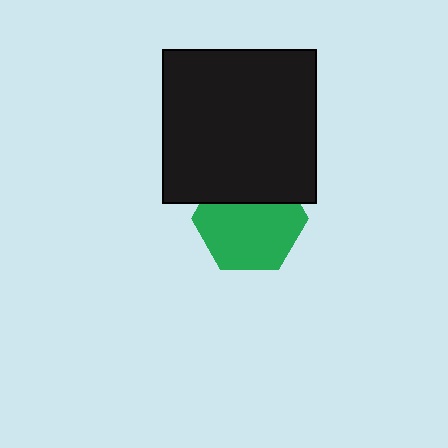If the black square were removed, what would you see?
You would see the complete green hexagon.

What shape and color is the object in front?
The object in front is a black square.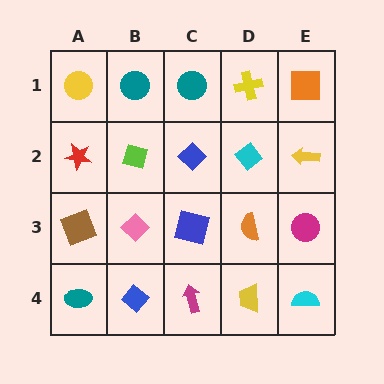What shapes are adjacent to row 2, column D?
A yellow cross (row 1, column D), an orange semicircle (row 3, column D), a blue diamond (row 2, column C), a yellow arrow (row 2, column E).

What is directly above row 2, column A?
A yellow circle.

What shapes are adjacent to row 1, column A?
A red star (row 2, column A), a teal circle (row 1, column B).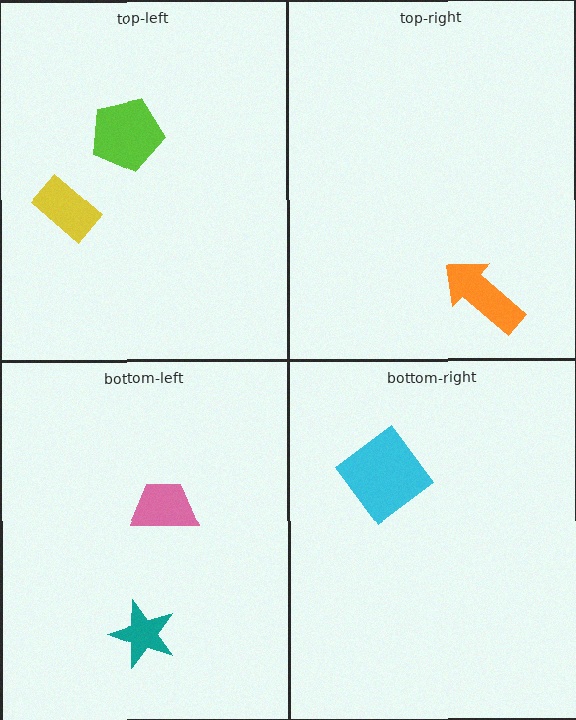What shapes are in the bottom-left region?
The teal star, the pink trapezoid.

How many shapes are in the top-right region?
1.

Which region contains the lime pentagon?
The top-left region.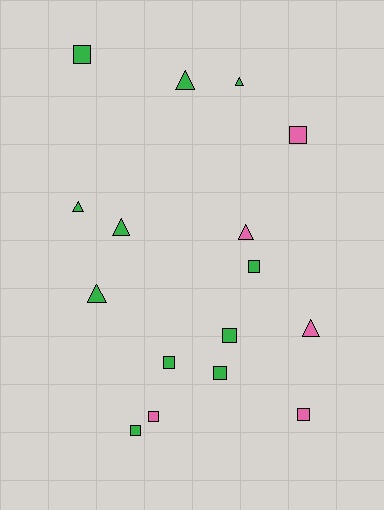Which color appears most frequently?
Green, with 11 objects.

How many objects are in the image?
There are 16 objects.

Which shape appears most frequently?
Square, with 9 objects.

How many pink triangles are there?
There are 2 pink triangles.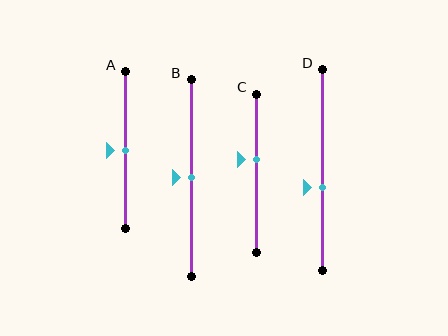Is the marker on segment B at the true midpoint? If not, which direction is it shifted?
Yes, the marker on segment B is at the true midpoint.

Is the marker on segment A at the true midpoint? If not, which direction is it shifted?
Yes, the marker on segment A is at the true midpoint.